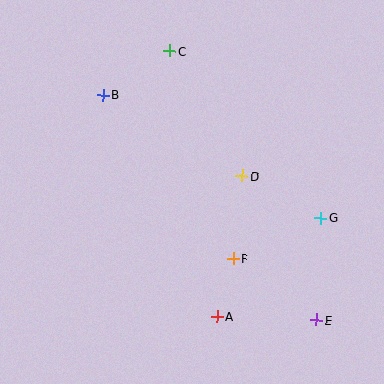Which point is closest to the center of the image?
Point D at (242, 176) is closest to the center.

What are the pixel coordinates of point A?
Point A is at (217, 317).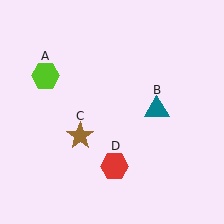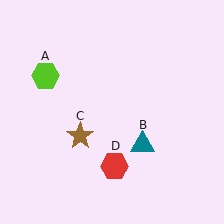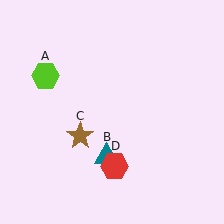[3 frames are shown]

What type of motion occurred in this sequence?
The teal triangle (object B) rotated clockwise around the center of the scene.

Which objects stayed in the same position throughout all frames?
Lime hexagon (object A) and brown star (object C) and red hexagon (object D) remained stationary.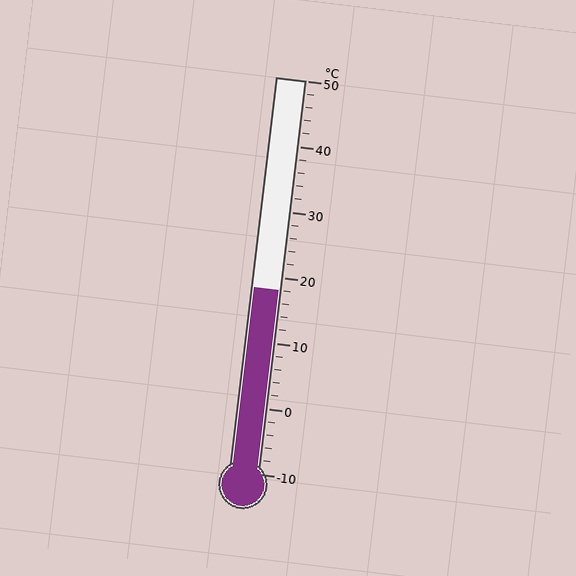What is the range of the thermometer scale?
The thermometer scale ranges from -10°C to 50°C.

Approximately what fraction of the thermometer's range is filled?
The thermometer is filled to approximately 45% of its range.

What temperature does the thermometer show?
The thermometer shows approximately 18°C.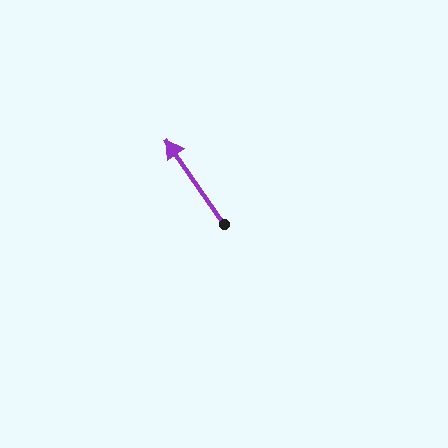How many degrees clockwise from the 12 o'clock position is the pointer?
Approximately 325 degrees.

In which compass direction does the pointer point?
Northwest.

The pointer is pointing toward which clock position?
Roughly 11 o'clock.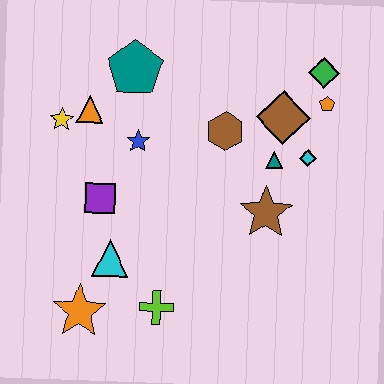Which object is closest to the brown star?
The teal triangle is closest to the brown star.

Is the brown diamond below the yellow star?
No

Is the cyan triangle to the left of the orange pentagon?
Yes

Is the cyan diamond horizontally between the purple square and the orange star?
No